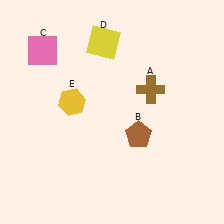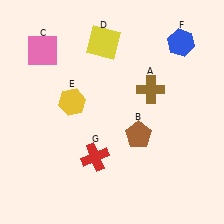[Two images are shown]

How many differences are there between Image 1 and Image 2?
There are 2 differences between the two images.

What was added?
A blue hexagon (F), a red cross (G) were added in Image 2.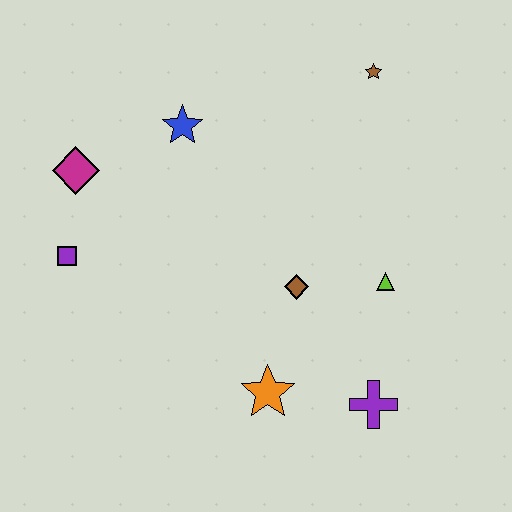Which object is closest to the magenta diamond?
The purple square is closest to the magenta diamond.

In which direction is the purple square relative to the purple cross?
The purple square is to the left of the purple cross.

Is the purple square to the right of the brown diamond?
No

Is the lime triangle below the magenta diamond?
Yes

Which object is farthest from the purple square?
The brown star is farthest from the purple square.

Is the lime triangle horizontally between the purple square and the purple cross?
No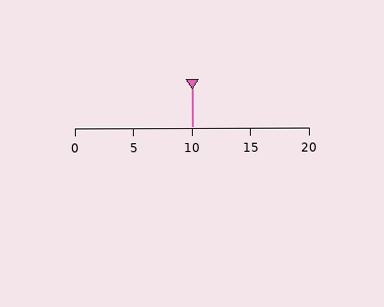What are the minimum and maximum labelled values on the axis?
The axis runs from 0 to 20.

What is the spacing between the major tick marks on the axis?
The major ticks are spaced 5 apart.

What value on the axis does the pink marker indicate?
The marker indicates approximately 10.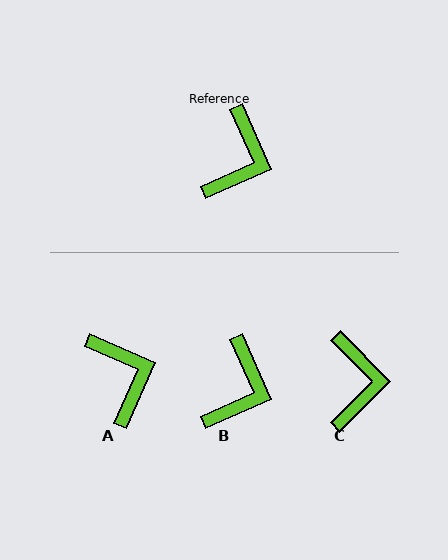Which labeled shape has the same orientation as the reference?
B.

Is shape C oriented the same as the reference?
No, it is off by about 21 degrees.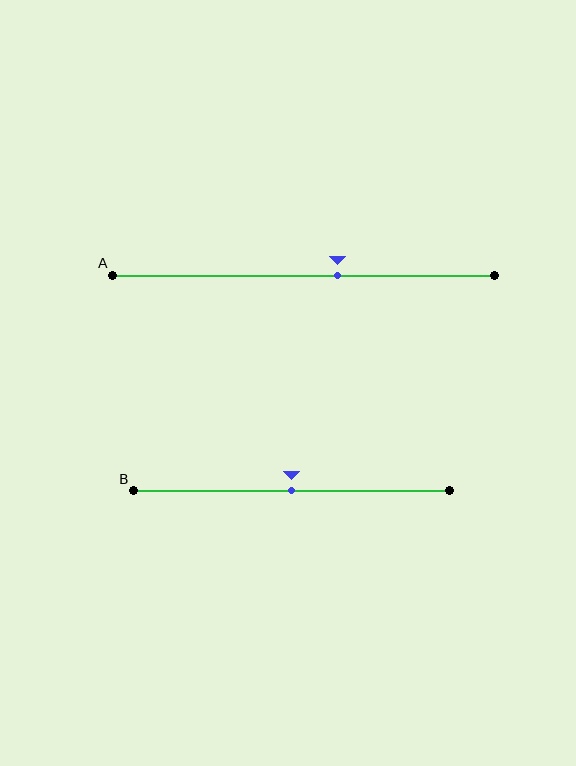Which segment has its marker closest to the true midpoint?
Segment B has its marker closest to the true midpoint.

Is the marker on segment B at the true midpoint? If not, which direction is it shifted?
Yes, the marker on segment B is at the true midpoint.